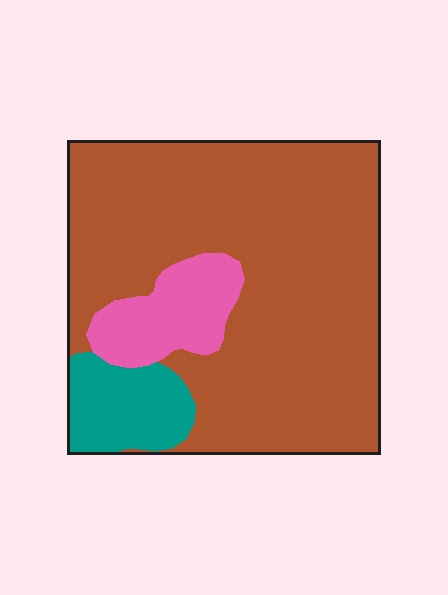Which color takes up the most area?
Brown, at roughly 80%.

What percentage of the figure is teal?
Teal covers 11% of the figure.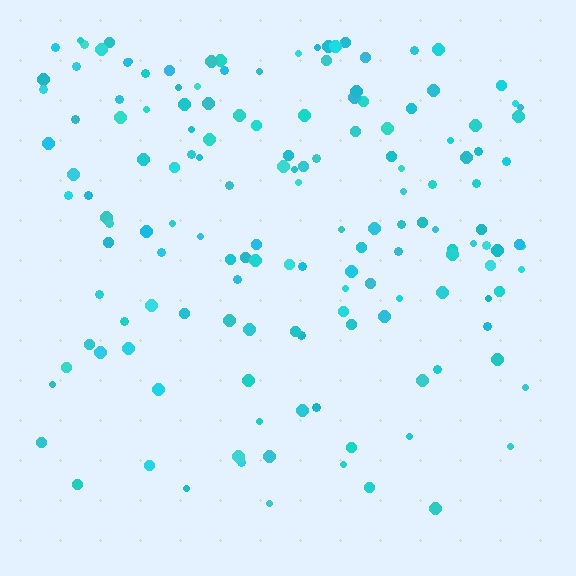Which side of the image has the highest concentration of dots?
The top.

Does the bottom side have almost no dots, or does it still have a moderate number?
Still a moderate number, just noticeably fewer than the top.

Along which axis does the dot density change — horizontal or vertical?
Vertical.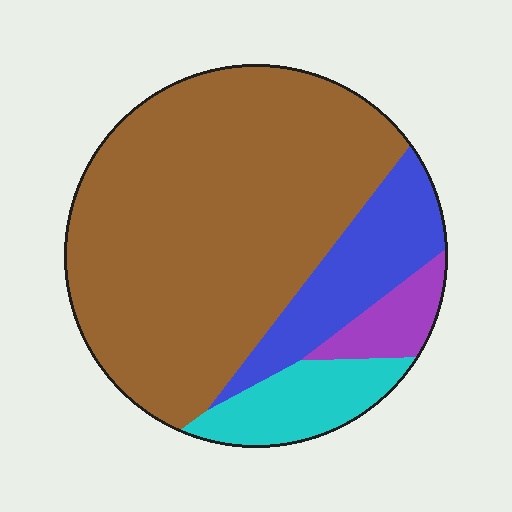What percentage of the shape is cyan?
Cyan takes up about one tenth (1/10) of the shape.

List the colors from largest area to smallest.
From largest to smallest: brown, blue, cyan, purple.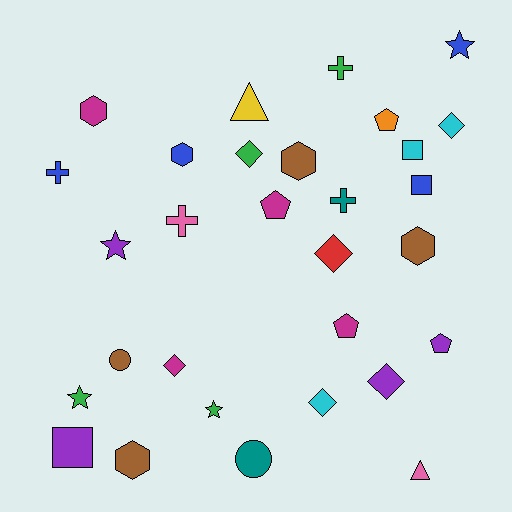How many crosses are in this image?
There are 4 crosses.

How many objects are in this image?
There are 30 objects.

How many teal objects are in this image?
There are 2 teal objects.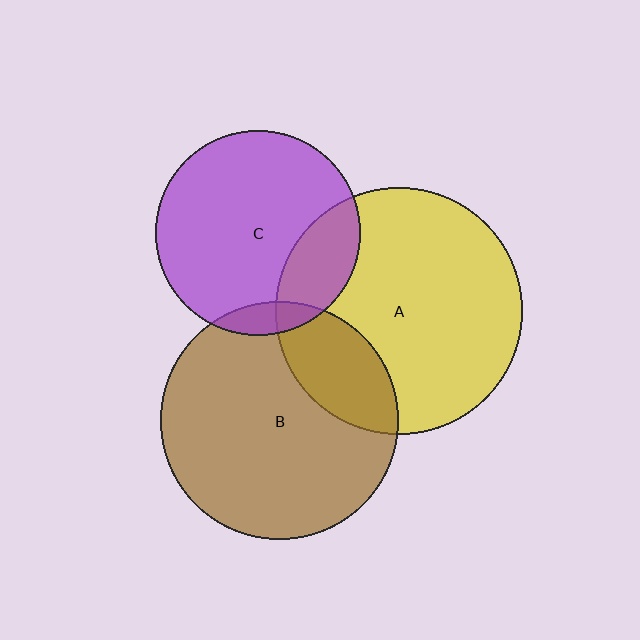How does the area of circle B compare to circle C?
Approximately 1.4 times.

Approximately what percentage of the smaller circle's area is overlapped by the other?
Approximately 10%.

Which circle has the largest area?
Circle A (yellow).